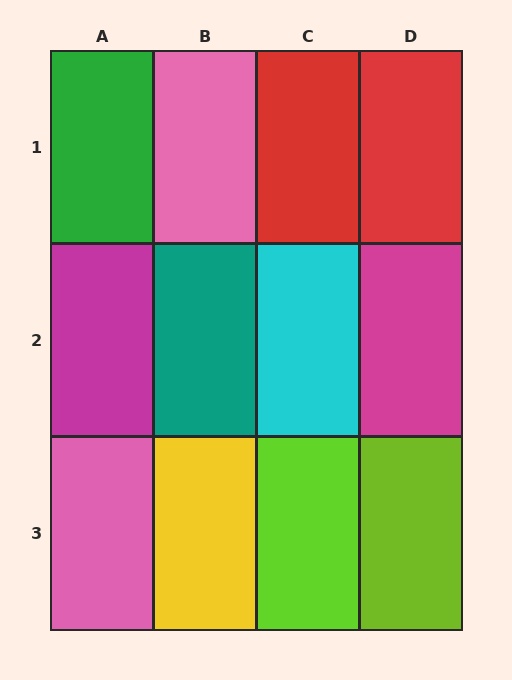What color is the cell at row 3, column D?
Lime.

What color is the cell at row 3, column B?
Yellow.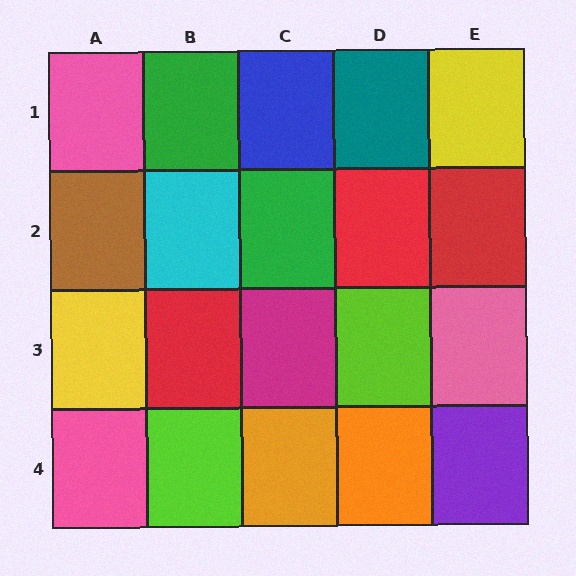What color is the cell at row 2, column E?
Red.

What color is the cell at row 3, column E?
Pink.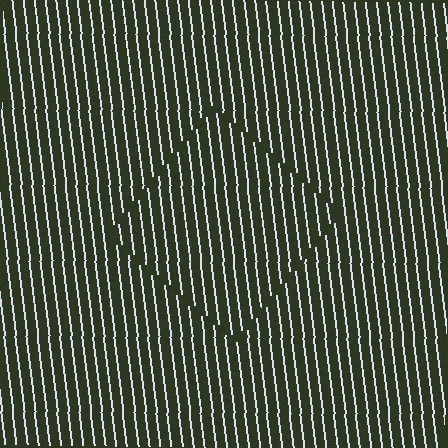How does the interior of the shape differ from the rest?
The interior of the shape contains the same grating, shifted by half a period — the contour is defined by the phase discontinuity where line-ends from the inner and outer gratings abut.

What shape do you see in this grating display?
An illusory square. The interior of the shape contains the same grating, shifted by half a period — the contour is defined by the phase discontinuity where line-ends from the inner and outer gratings abut.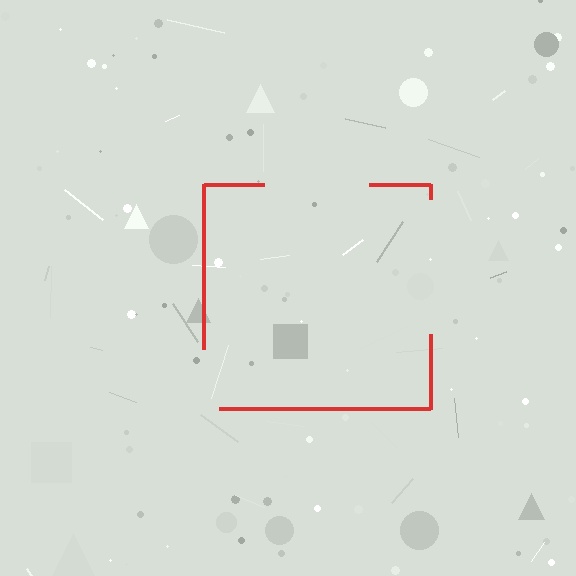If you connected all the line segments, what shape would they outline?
They would outline a square.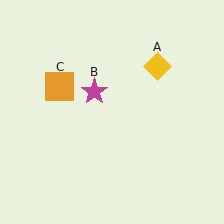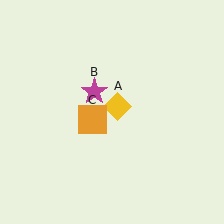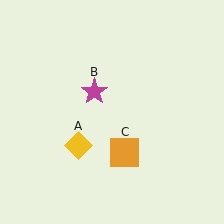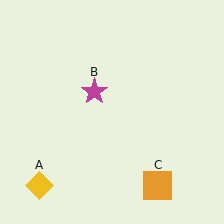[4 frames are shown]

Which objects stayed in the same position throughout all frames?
Magenta star (object B) remained stationary.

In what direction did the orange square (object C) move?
The orange square (object C) moved down and to the right.